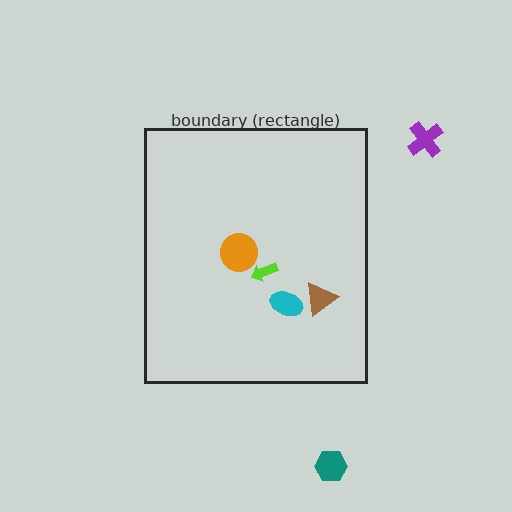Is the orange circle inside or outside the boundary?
Inside.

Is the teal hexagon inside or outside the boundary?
Outside.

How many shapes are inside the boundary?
4 inside, 2 outside.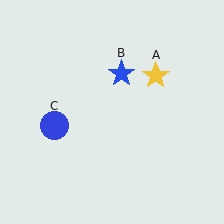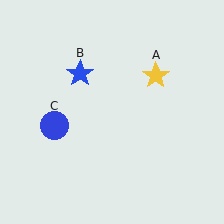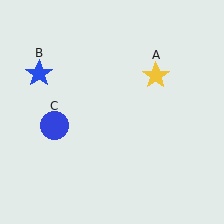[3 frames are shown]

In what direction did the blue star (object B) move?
The blue star (object B) moved left.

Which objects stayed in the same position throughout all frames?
Yellow star (object A) and blue circle (object C) remained stationary.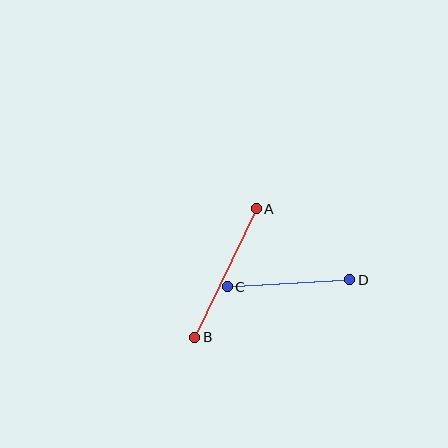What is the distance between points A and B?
The distance is approximately 143 pixels.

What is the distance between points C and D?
The distance is approximately 123 pixels.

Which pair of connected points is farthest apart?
Points A and B are farthest apart.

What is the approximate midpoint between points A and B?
The midpoint is at approximately (226, 273) pixels.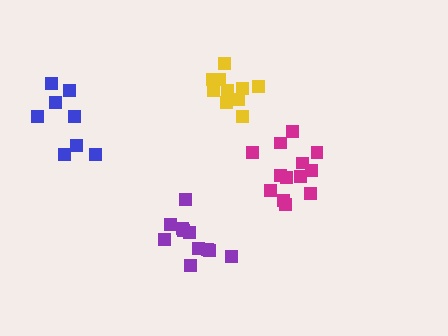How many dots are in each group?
Group 1: 8 dots, Group 2: 11 dots, Group 3: 10 dots, Group 4: 13 dots (42 total).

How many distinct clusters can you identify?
There are 4 distinct clusters.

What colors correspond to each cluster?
The clusters are colored: blue, purple, yellow, magenta.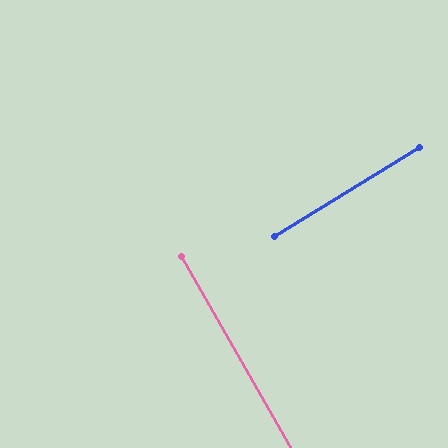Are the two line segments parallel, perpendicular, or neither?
Perpendicular — they meet at approximately 88°.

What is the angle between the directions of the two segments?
Approximately 88 degrees.